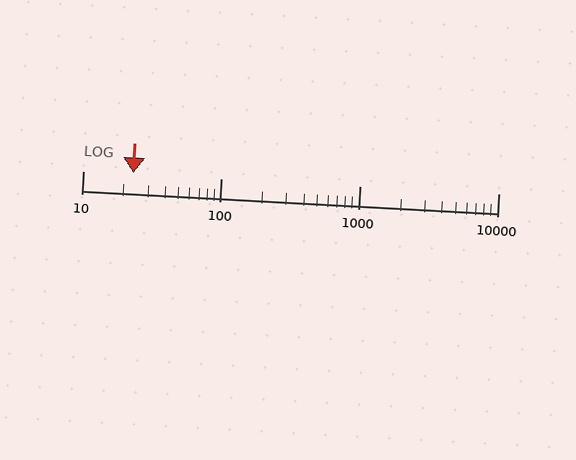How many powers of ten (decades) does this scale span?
The scale spans 3 decades, from 10 to 10000.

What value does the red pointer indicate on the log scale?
The pointer indicates approximately 23.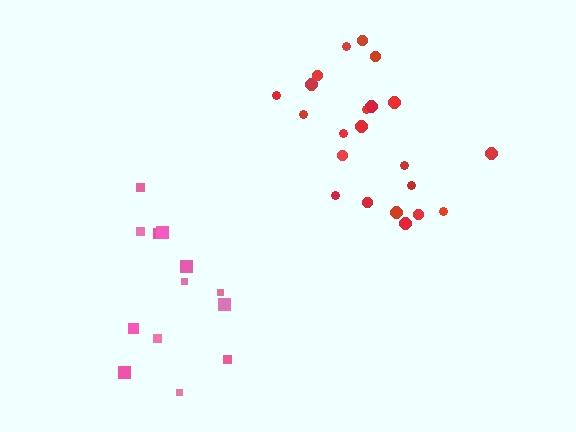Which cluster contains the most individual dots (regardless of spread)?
Red (22).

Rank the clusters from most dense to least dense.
red, pink.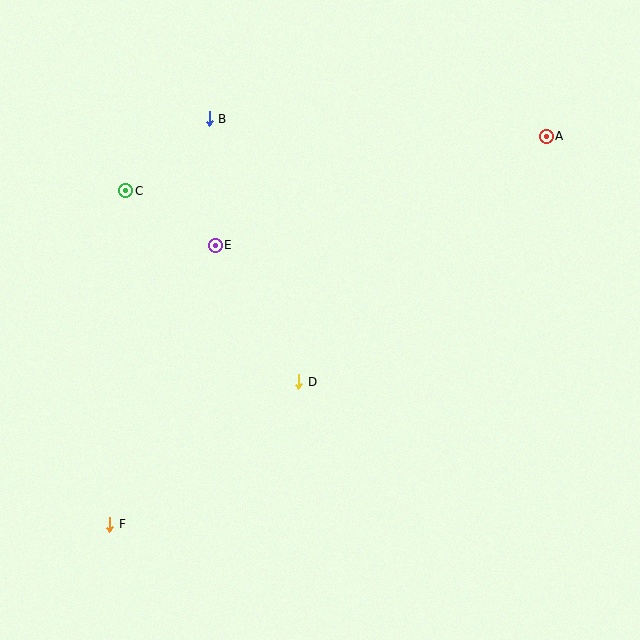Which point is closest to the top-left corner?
Point C is closest to the top-left corner.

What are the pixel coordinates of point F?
Point F is at (110, 524).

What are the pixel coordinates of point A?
Point A is at (546, 136).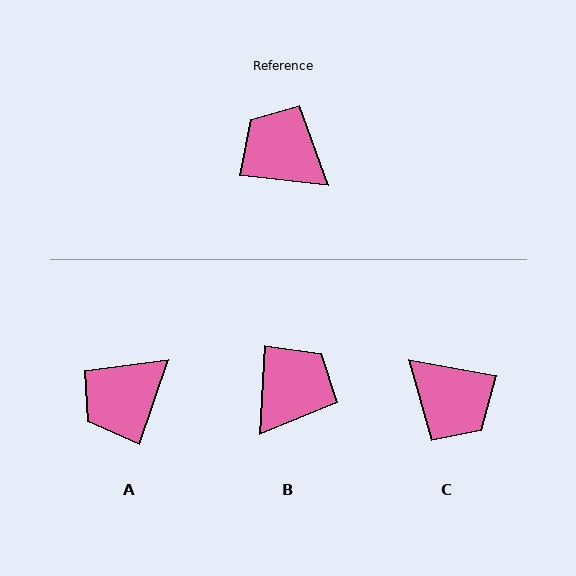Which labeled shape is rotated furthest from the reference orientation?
C, about 176 degrees away.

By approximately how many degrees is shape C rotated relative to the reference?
Approximately 176 degrees counter-clockwise.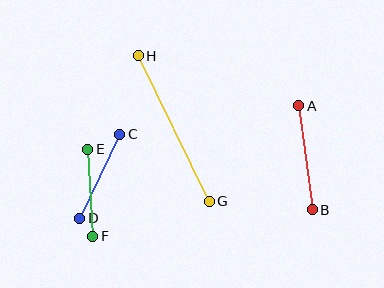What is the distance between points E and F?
The distance is approximately 87 pixels.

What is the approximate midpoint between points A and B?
The midpoint is at approximately (305, 158) pixels.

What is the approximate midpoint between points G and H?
The midpoint is at approximately (174, 128) pixels.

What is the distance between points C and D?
The distance is approximately 93 pixels.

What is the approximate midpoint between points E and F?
The midpoint is at approximately (90, 193) pixels.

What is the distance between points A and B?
The distance is approximately 105 pixels.